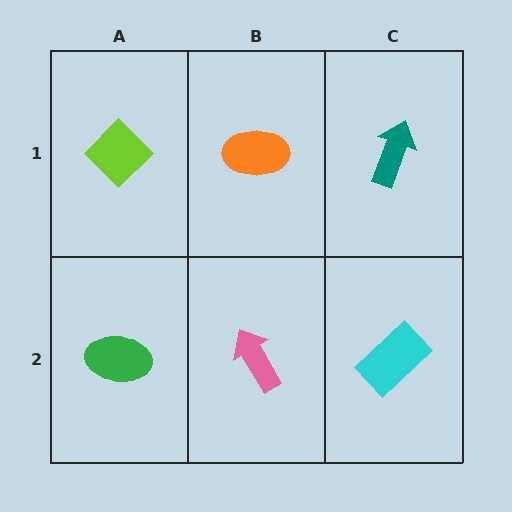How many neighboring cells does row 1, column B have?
3.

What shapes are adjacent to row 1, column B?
A pink arrow (row 2, column B), a lime diamond (row 1, column A), a teal arrow (row 1, column C).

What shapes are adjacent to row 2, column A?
A lime diamond (row 1, column A), a pink arrow (row 2, column B).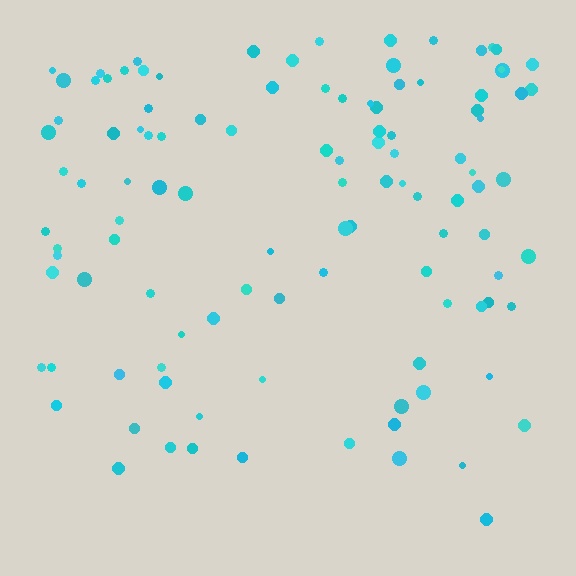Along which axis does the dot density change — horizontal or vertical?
Vertical.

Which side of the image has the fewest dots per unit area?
The bottom.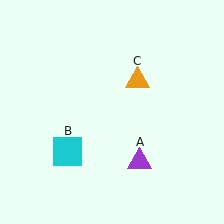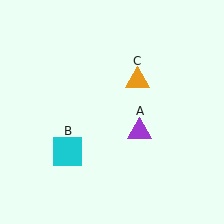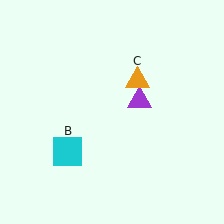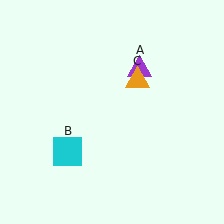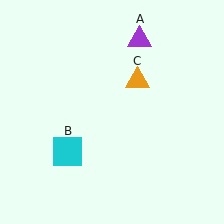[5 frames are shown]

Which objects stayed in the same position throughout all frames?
Cyan square (object B) and orange triangle (object C) remained stationary.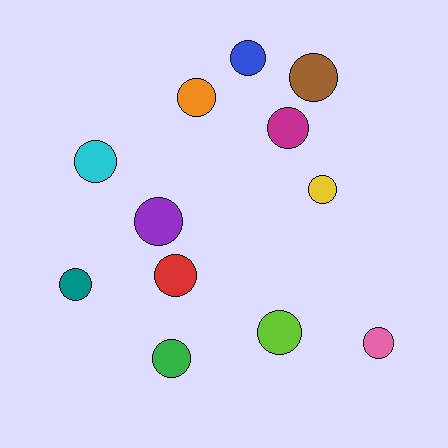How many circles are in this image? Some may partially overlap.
There are 12 circles.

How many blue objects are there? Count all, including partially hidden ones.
There is 1 blue object.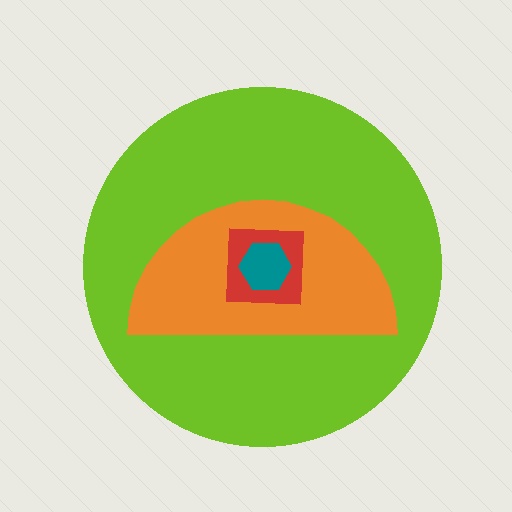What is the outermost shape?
The lime circle.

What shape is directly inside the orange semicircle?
The red square.